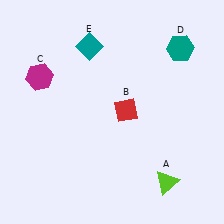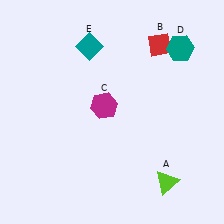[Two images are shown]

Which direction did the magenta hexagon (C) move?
The magenta hexagon (C) moved right.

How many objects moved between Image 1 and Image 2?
2 objects moved between the two images.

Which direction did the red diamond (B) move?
The red diamond (B) moved up.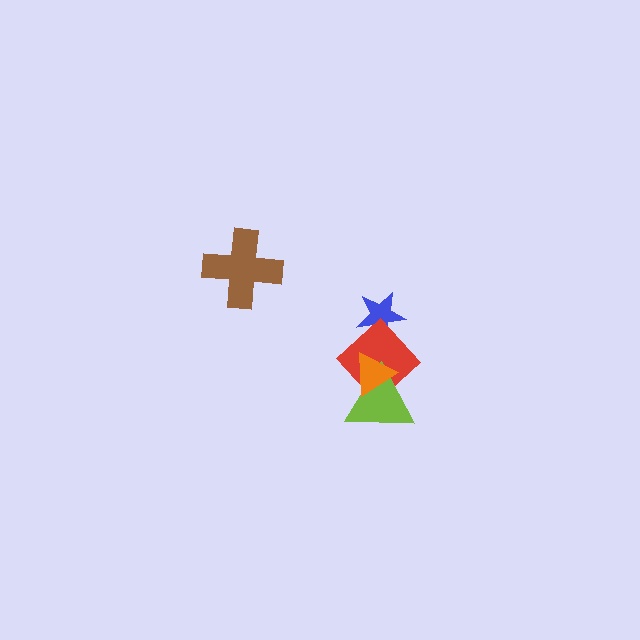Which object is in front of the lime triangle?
The orange triangle is in front of the lime triangle.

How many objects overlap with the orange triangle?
2 objects overlap with the orange triangle.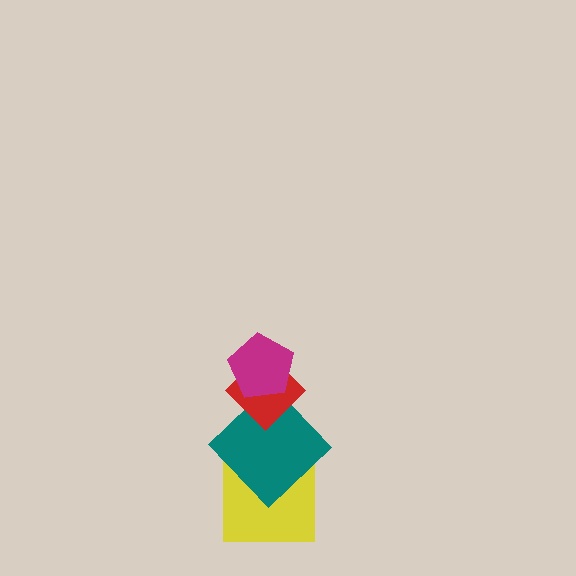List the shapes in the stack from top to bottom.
From top to bottom: the magenta pentagon, the red diamond, the teal diamond, the yellow square.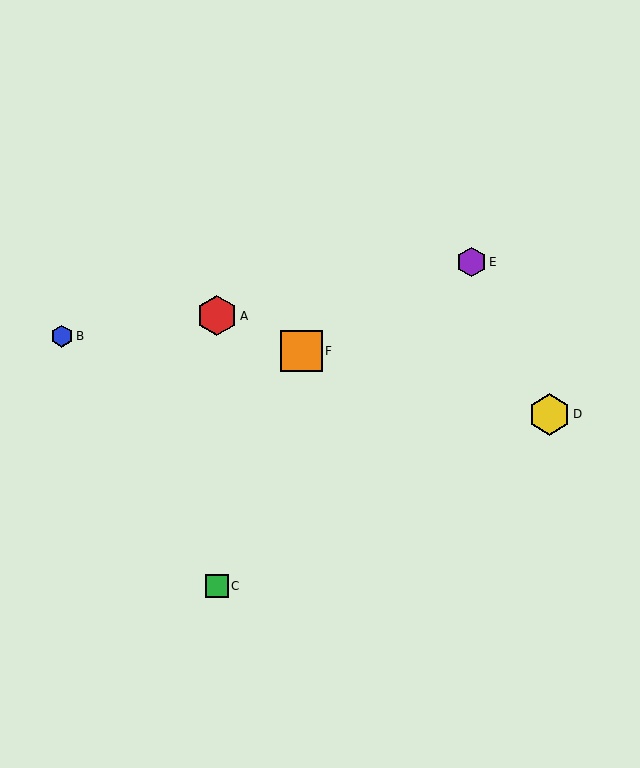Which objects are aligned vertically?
Objects A, C are aligned vertically.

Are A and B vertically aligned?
No, A is at x≈217 and B is at x≈62.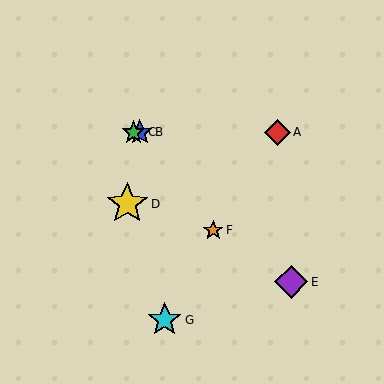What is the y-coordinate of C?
Object C is at y≈132.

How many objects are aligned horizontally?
3 objects (A, B, C) are aligned horizontally.